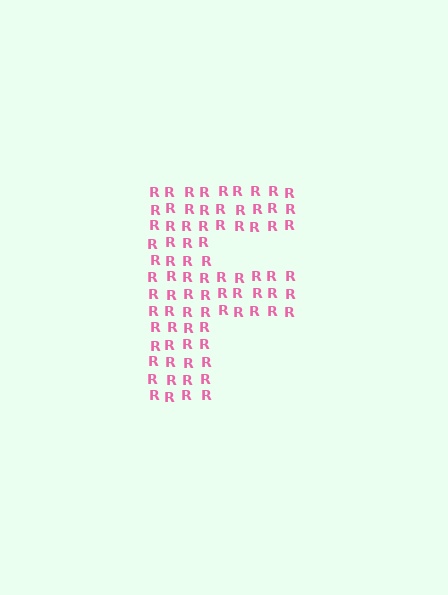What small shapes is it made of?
It is made of small letter R's.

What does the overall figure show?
The overall figure shows the letter F.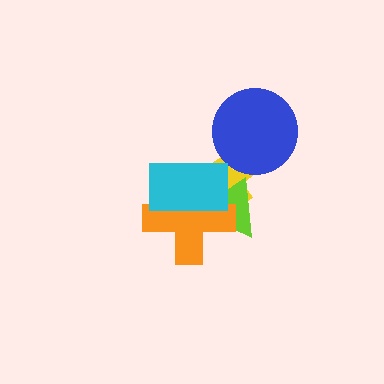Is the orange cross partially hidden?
Yes, it is partially covered by another shape.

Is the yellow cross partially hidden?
Yes, it is partially covered by another shape.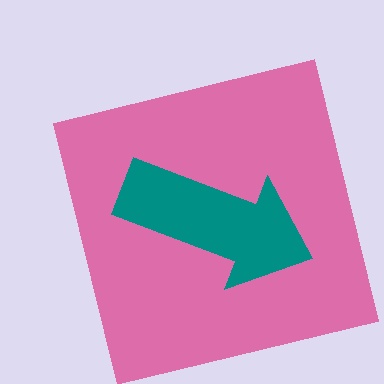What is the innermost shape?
The teal arrow.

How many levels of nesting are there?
2.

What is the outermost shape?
The pink square.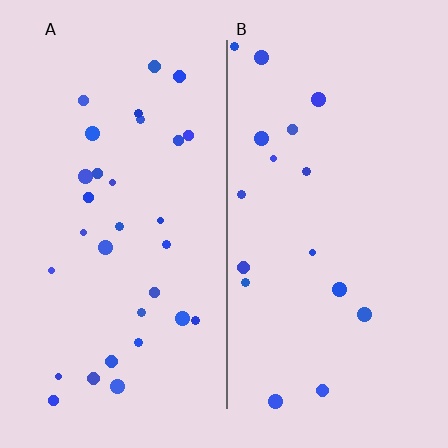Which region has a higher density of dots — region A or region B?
A (the left).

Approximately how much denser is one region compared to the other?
Approximately 1.8× — region A over region B.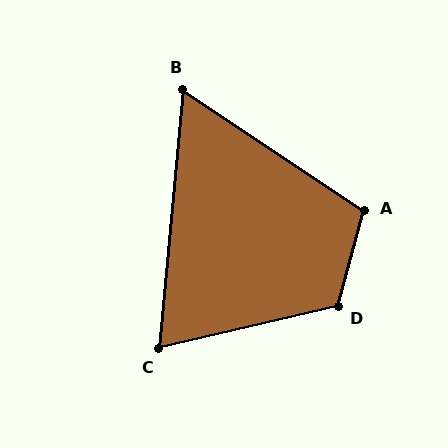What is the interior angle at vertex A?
Approximately 109 degrees (obtuse).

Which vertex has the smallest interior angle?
B, at approximately 62 degrees.